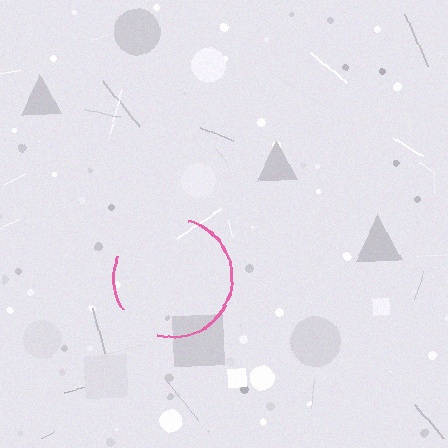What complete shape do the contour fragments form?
The contour fragments form a circle.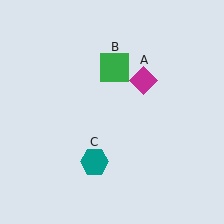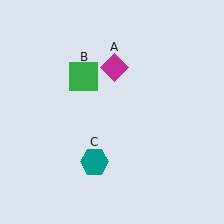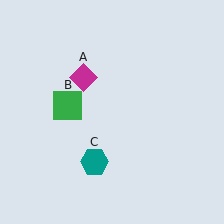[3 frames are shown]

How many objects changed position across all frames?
2 objects changed position: magenta diamond (object A), green square (object B).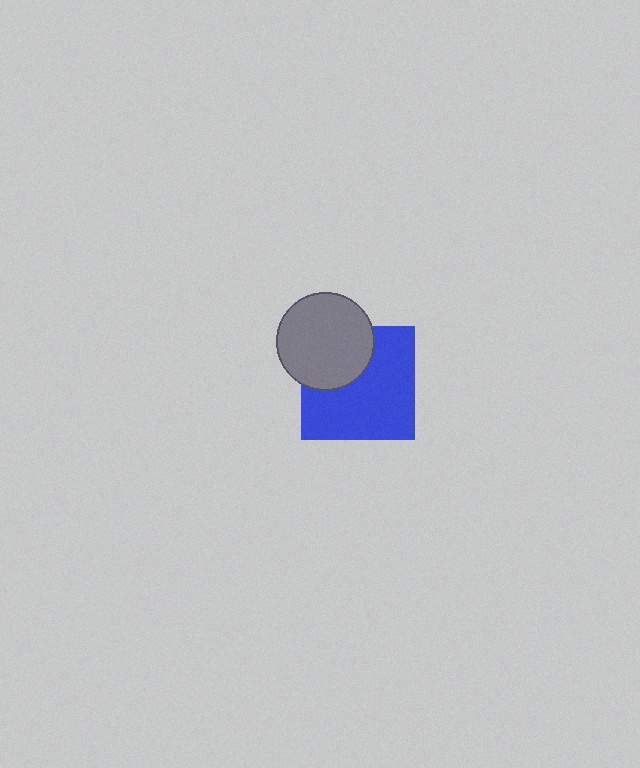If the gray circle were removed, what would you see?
You would see the complete blue square.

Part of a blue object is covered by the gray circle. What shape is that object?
It is a square.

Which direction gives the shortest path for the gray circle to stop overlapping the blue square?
Moving toward the upper-left gives the shortest separation.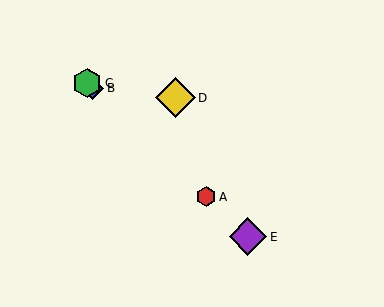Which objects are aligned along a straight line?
Objects A, B, C, E are aligned along a straight line.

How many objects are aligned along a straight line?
4 objects (A, B, C, E) are aligned along a straight line.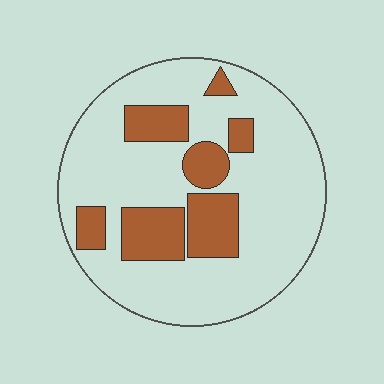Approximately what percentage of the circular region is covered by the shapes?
Approximately 25%.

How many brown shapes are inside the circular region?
7.